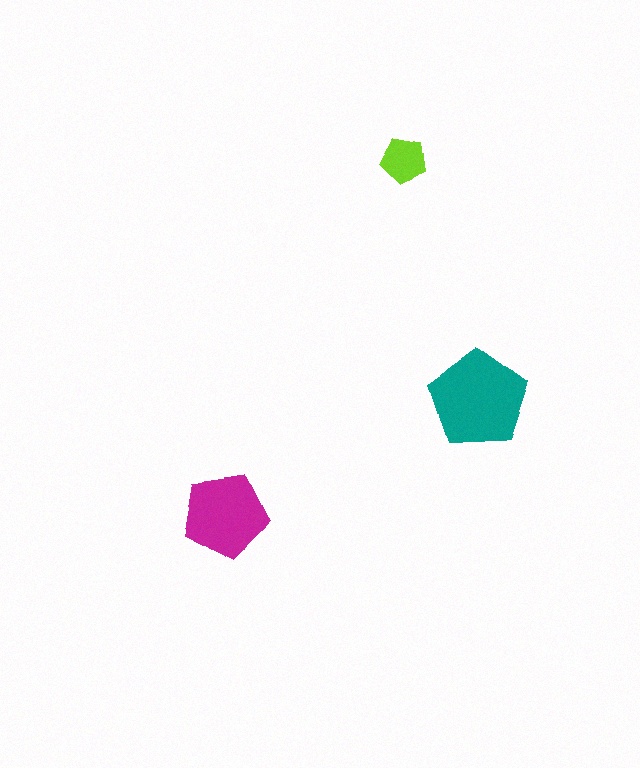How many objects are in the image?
There are 3 objects in the image.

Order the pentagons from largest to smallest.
the teal one, the magenta one, the lime one.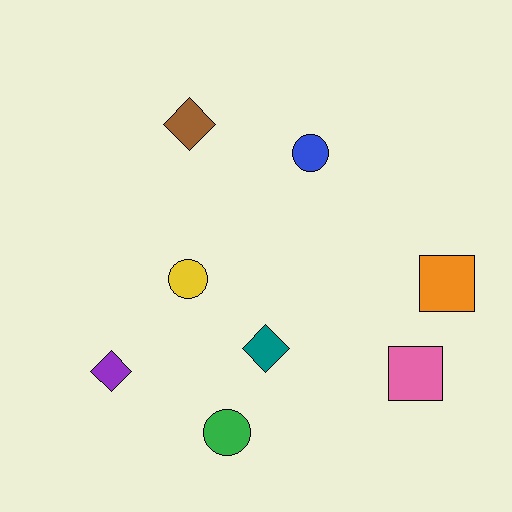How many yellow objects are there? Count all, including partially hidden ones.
There is 1 yellow object.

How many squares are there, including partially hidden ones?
There are 2 squares.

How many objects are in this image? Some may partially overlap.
There are 8 objects.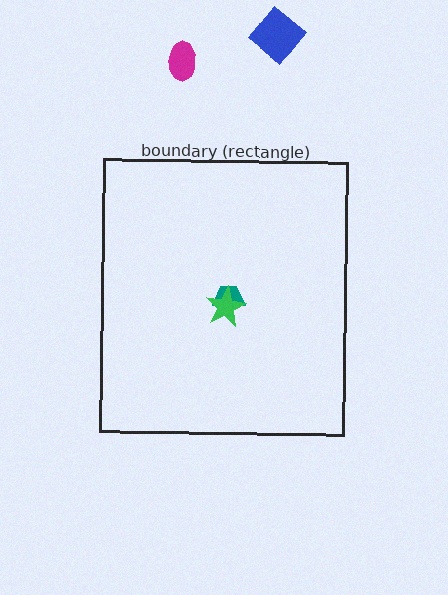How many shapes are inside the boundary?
2 inside, 2 outside.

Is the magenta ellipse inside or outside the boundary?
Outside.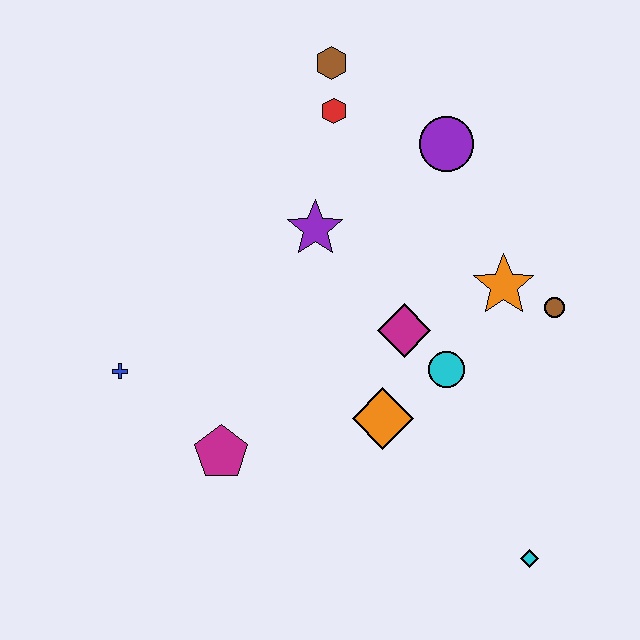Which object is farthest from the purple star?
The cyan diamond is farthest from the purple star.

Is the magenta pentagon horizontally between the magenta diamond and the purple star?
No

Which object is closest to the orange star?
The brown circle is closest to the orange star.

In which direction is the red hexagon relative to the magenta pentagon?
The red hexagon is above the magenta pentagon.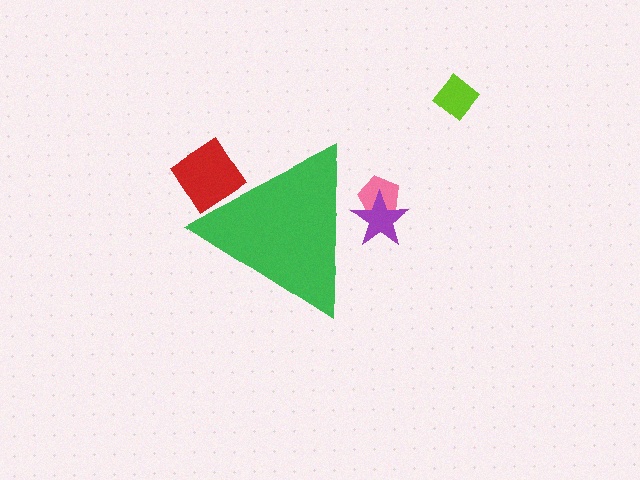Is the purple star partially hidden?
Yes, the purple star is partially hidden behind the green triangle.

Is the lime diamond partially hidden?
No, the lime diamond is fully visible.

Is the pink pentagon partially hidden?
Yes, the pink pentagon is partially hidden behind the green triangle.